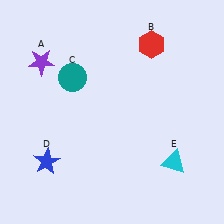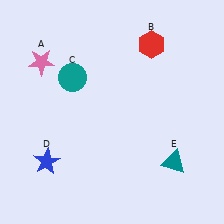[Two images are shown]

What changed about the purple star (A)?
In Image 1, A is purple. In Image 2, it changed to pink.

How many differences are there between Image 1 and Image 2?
There are 2 differences between the two images.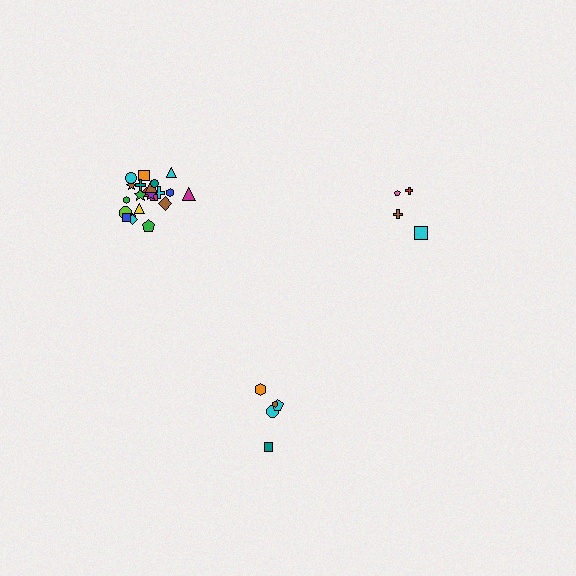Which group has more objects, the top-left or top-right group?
The top-left group.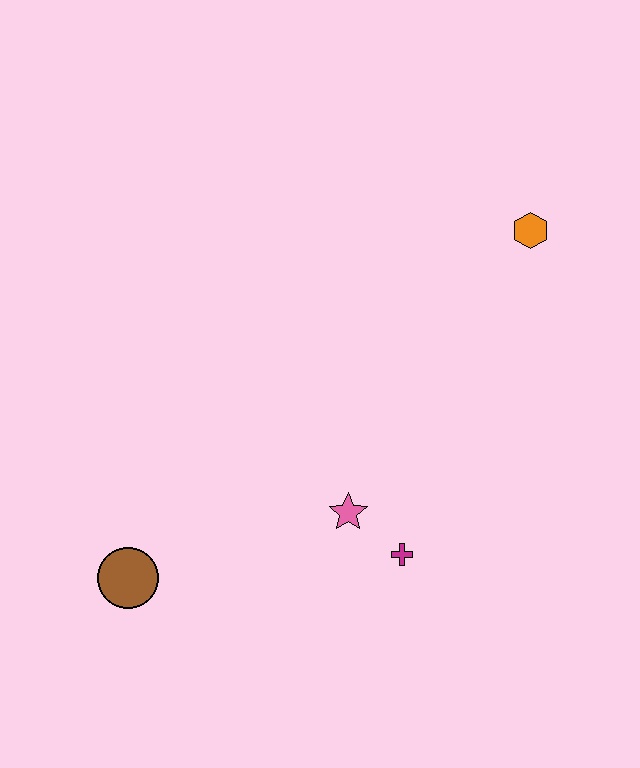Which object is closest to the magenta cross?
The pink star is closest to the magenta cross.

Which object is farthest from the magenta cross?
The orange hexagon is farthest from the magenta cross.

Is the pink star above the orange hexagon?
No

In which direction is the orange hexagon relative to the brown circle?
The orange hexagon is to the right of the brown circle.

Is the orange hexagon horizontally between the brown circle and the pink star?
No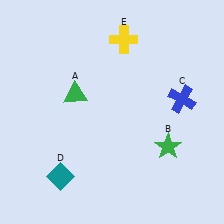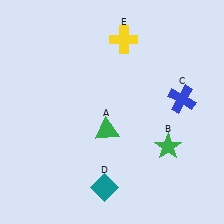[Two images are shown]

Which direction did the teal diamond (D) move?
The teal diamond (D) moved right.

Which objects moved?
The objects that moved are: the green triangle (A), the teal diamond (D).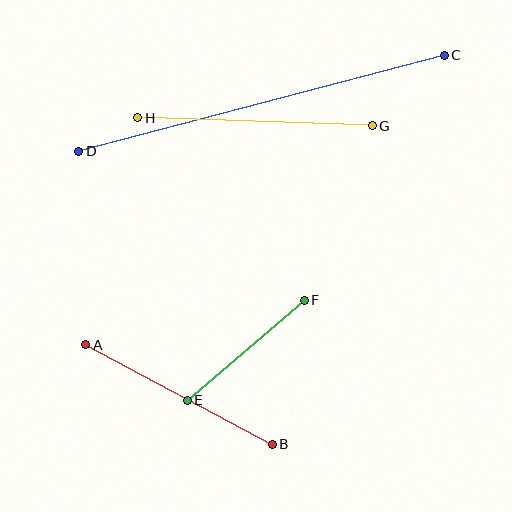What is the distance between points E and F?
The distance is approximately 154 pixels.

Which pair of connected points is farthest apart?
Points C and D are farthest apart.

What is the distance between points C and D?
The distance is approximately 378 pixels.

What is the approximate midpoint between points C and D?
The midpoint is at approximately (262, 103) pixels.